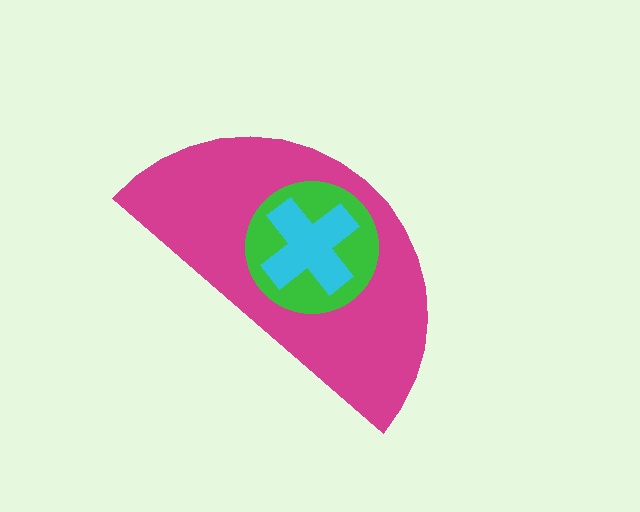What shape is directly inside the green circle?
The cyan cross.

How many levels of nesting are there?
3.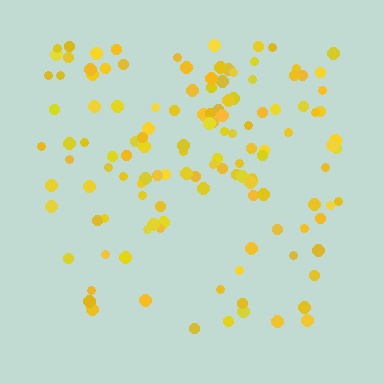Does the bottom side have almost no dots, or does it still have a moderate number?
Still a moderate number, just noticeably fewer than the top.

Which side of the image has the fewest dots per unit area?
The bottom.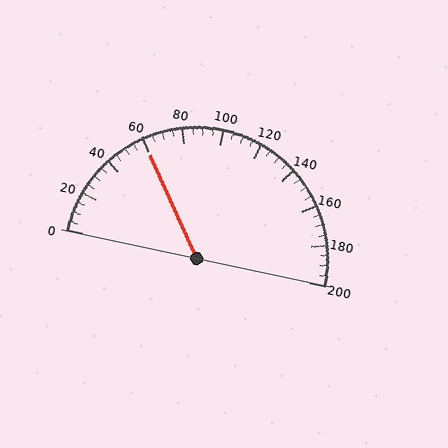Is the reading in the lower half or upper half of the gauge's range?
The reading is in the lower half of the range (0 to 200).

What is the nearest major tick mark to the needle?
The nearest major tick mark is 60.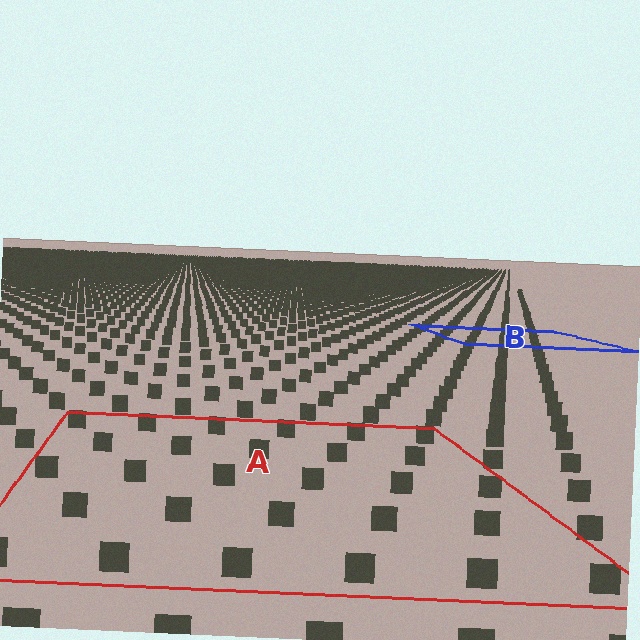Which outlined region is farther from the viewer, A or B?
Region B is farther from the viewer — the texture elements inside it appear smaller and more densely packed.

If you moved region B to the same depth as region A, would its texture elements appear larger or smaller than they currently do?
They would appear larger. At a closer depth, the same texture elements are projected at a bigger on-screen size.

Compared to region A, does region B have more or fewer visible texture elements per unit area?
Region B has more texture elements per unit area — they are packed more densely because it is farther away.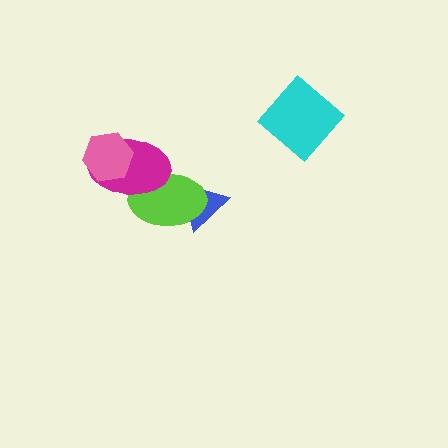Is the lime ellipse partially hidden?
Yes, it is partially covered by another shape.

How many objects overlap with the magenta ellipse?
2 objects overlap with the magenta ellipse.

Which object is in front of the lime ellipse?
The magenta ellipse is in front of the lime ellipse.